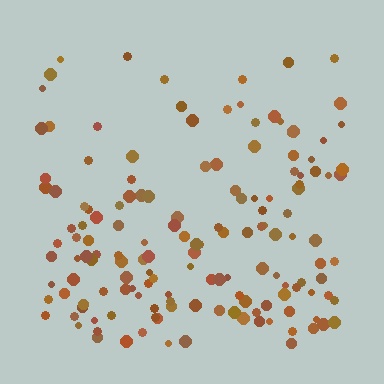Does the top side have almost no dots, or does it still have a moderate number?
Still a moderate number, just noticeably fewer than the bottom.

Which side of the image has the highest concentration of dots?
The bottom.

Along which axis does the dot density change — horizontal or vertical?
Vertical.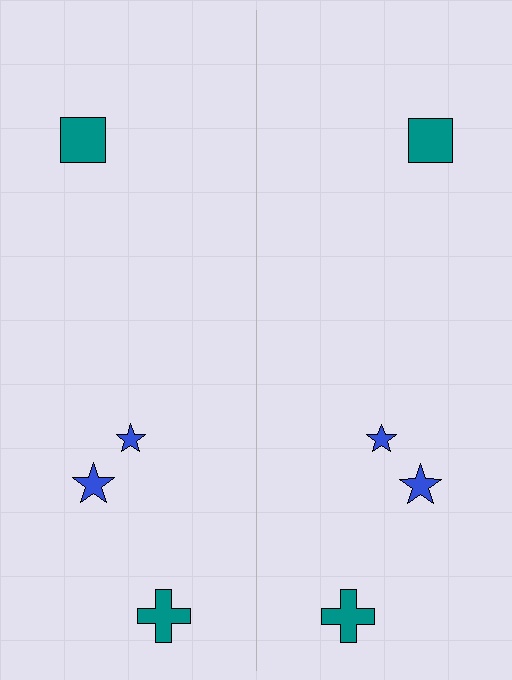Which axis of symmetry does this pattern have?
The pattern has a vertical axis of symmetry running through the center of the image.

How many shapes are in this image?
There are 8 shapes in this image.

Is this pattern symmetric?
Yes, this pattern has bilateral (reflection) symmetry.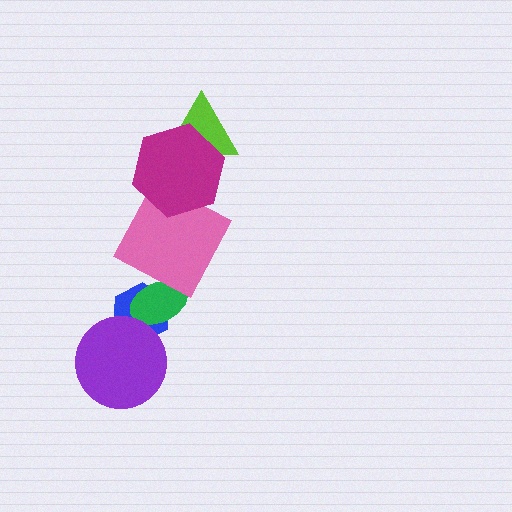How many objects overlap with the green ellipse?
2 objects overlap with the green ellipse.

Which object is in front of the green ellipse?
The pink square is in front of the green ellipse.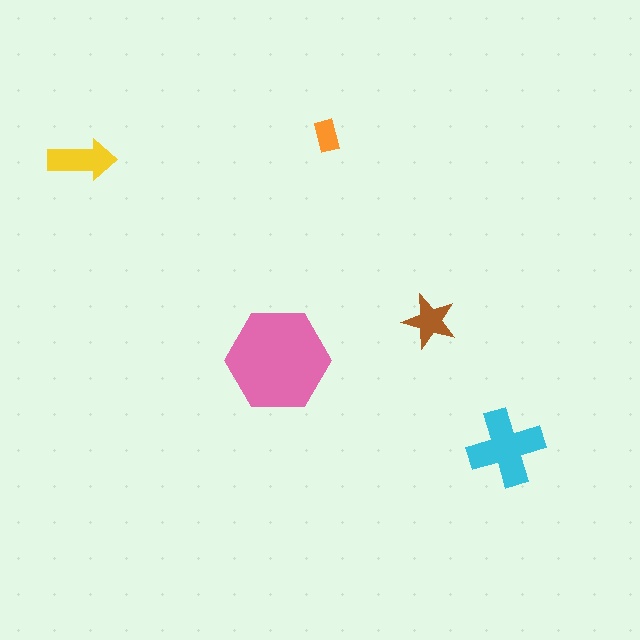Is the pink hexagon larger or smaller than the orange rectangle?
Larger.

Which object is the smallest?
The orange rectangle.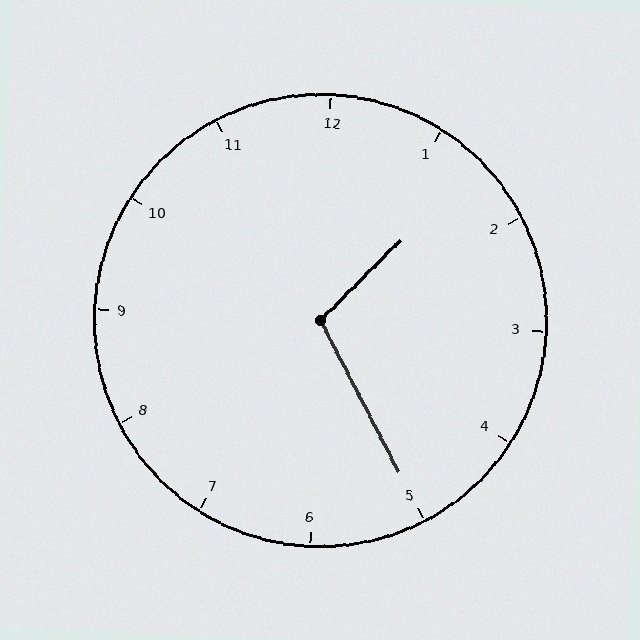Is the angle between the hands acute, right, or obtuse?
It is obtuse.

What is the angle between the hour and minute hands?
Approximately 108 degrees.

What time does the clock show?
1:25.